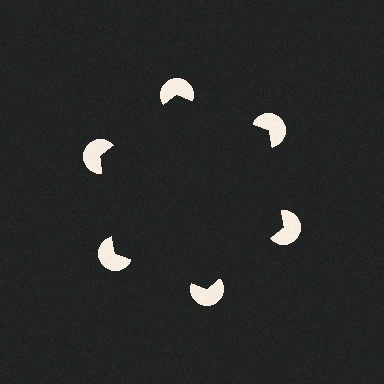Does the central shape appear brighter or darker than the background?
It typically appears slightly darker than the background, even though no actual brightness change is drawn.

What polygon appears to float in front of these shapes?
An illusory hexagon — its edges are inferred from the aligned wedge cuts in the pac-man discs, not physically drawn.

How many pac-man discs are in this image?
There are 6 — one at each vertex of the illusory hexagon.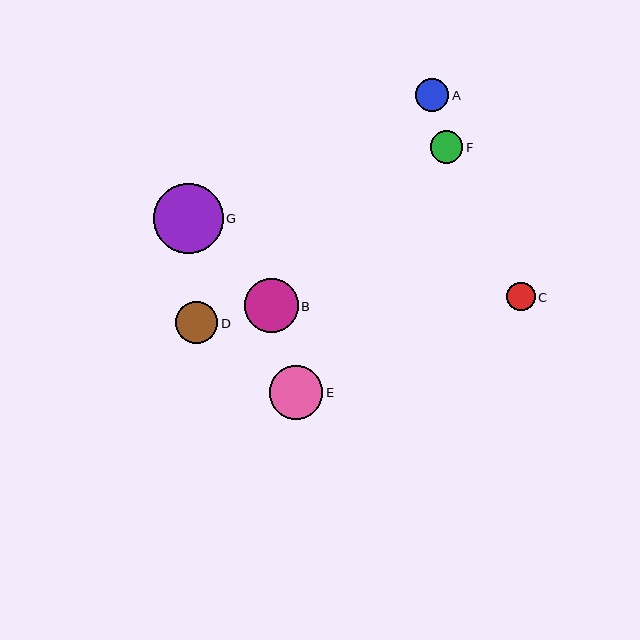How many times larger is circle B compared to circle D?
Circle B is approximately 1.3 times the size of circle D.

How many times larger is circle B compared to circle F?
Circle B is approximately 1.6 times the size of circle F.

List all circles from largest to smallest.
From largest to smallest: G, E, B, D, A, F, C.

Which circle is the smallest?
Circle C is the smallest with a size of approximately 28 pixels.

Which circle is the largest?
Circle G is the largest with a size of approximately 70 pixels.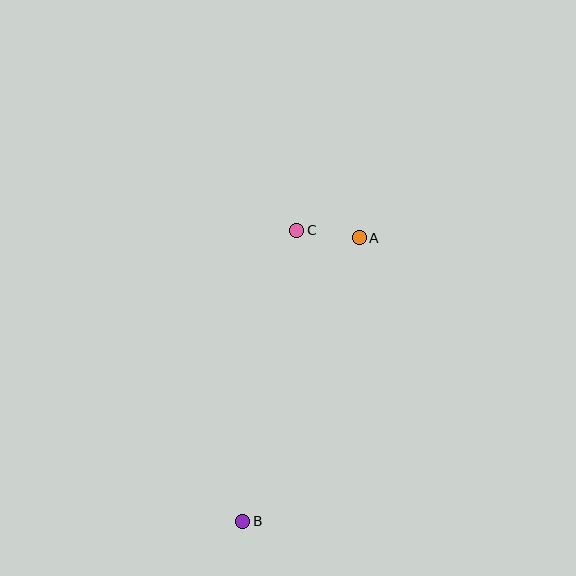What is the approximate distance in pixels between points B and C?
The distance between B and C is approximately 296 pixels.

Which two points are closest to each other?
Points A and C are closest to each other.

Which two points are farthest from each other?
Points A and B are farthest from each other.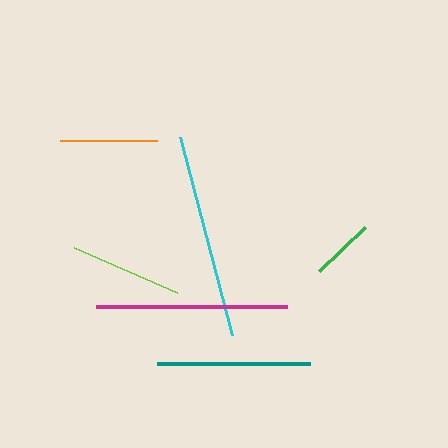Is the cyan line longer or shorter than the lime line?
The cyan line is longer than the lime line.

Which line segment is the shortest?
The green line is the shortest at approximately 64 pixels.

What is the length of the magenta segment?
The magenta segment is approximately 191 pixels long.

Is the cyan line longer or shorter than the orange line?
The cyan line is longer than the orange line.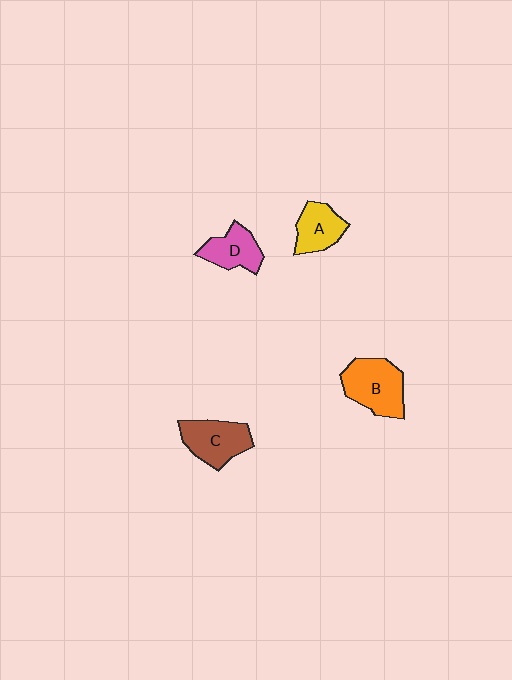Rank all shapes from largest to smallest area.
From largest to smallest: B (orange), C (brown), D (pink), A (yellow).